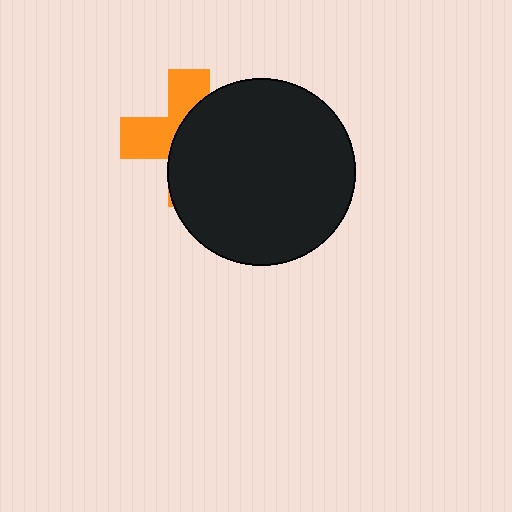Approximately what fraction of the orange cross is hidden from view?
Roughly 59% of the orange cross is hidden behind the black circle.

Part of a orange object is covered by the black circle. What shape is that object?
It is a cross.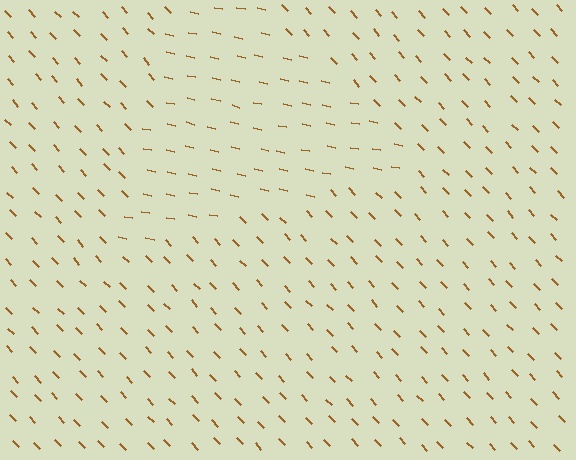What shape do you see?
I see a triangle.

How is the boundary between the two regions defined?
The boundary is defined purely by a change in line orientation (approximately 35 degrees difference). All lines are the same color and thickness.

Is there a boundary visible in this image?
Yes, there is a texture boundary formed by a change in line orientation.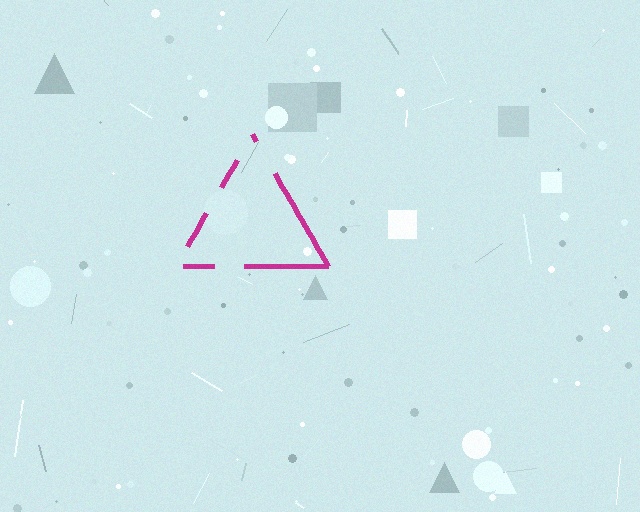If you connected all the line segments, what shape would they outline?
They would outline a triangle.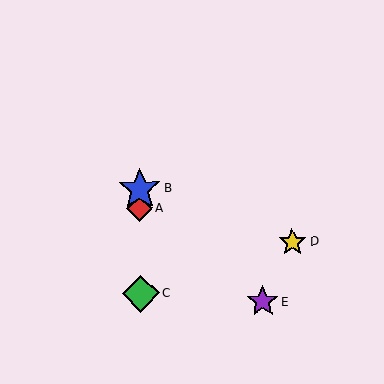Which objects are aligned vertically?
Objects A, B, C are aligned vertically.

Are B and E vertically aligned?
No, B is at x≈140 and E is at x≈263.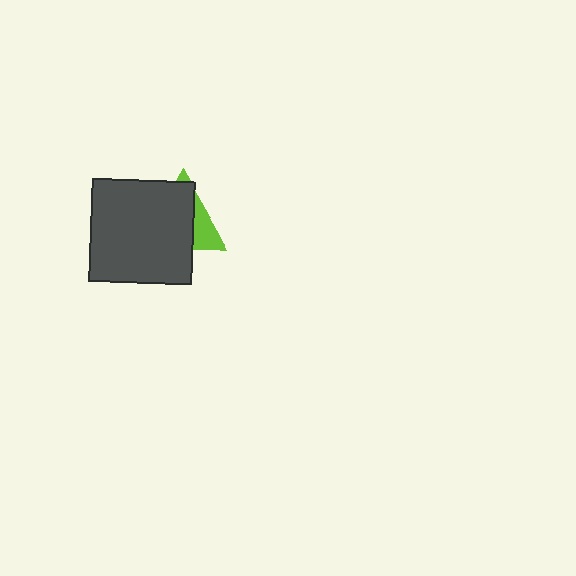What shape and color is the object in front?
The object in front is a dark gray square.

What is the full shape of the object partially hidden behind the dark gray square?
The partially hidden object is a lime triangle.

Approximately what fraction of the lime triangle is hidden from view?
Roughly 70% of the lime triangle is hidden behind the dark gray square.